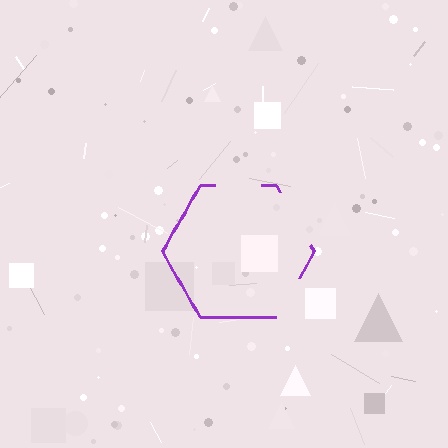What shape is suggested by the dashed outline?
The dashed outline suggests a hexagon.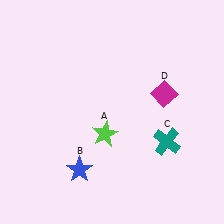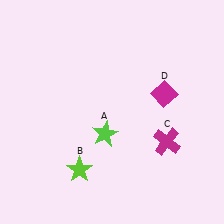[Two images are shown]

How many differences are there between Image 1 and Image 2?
There are 2 differences between the two images.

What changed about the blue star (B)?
In Image 1, B is blue. In Image 2, it changed to lime.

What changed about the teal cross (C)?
In Image 1, C is teal. In Image 2, it changed to magenta.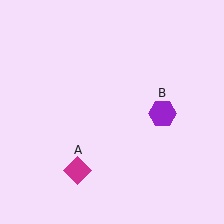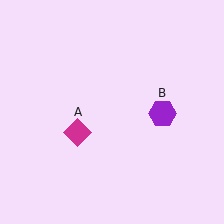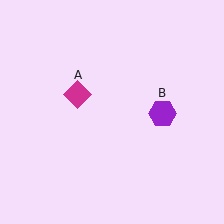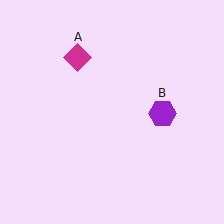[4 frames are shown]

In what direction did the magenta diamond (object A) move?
The magenta diamond (object A) moved up.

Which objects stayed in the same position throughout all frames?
Purple hexagon (object B) remained stationary.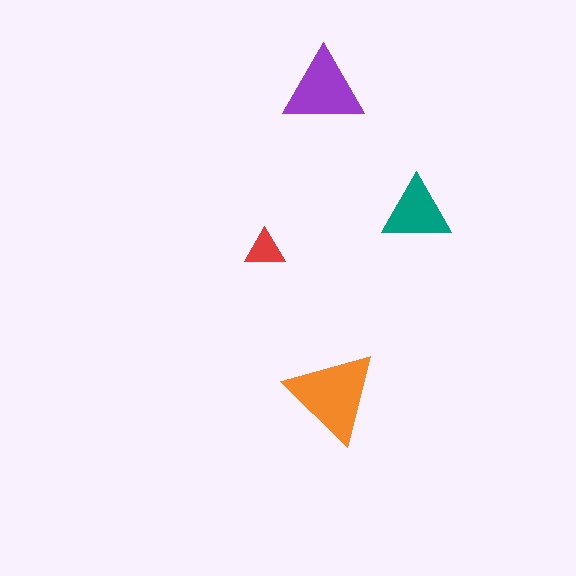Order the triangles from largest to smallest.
the orange one, the purple one, the teal one, the red one.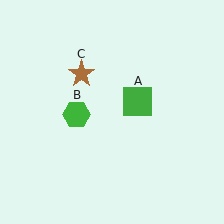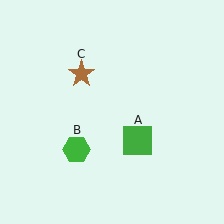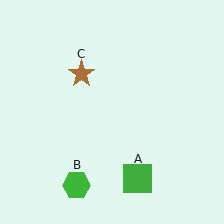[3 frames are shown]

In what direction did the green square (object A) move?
The green square (object A) moved down.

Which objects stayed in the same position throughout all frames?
Brown star (object C) remained stationary.